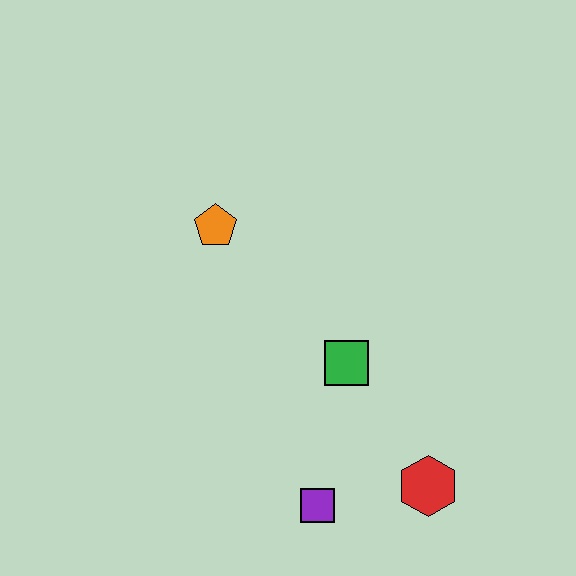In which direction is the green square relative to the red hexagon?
The green square is above the red hexagon.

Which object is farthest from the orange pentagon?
The red hexagon is farthest from the orange pentagon.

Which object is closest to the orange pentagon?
The green square is closest to the orange pentagon.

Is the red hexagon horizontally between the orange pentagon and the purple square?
No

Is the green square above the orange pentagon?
No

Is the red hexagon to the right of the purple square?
Yes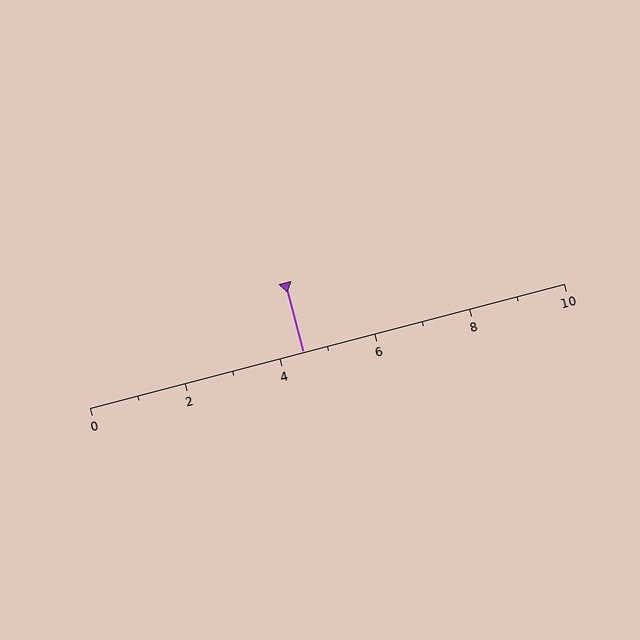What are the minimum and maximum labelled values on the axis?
The axis runs from 0 to 10.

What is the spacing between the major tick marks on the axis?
The major ticks are spaced 2 apart.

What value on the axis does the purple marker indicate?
The marker indicates approximately 4.5.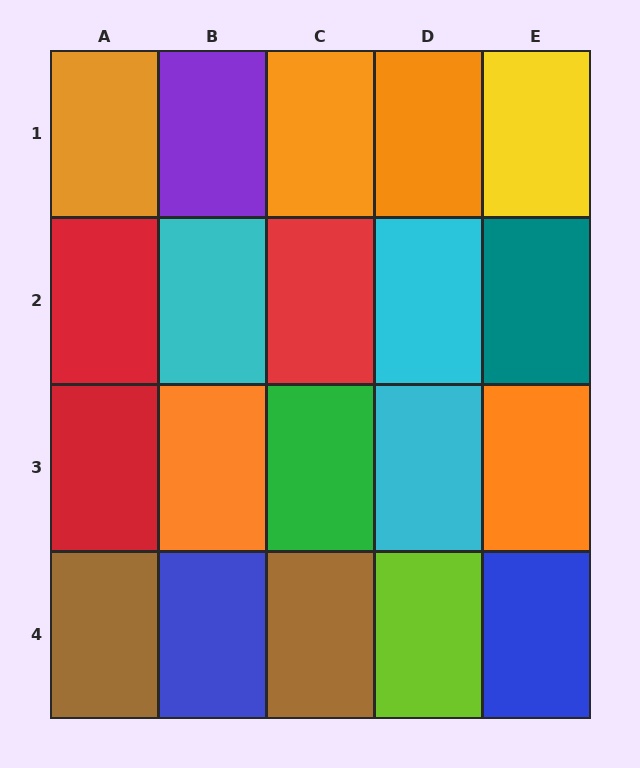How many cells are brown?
2 cells are brown.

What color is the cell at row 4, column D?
Lime.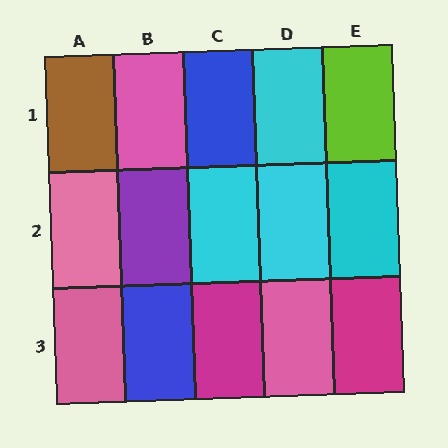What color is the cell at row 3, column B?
Blue.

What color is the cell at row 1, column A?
Brown.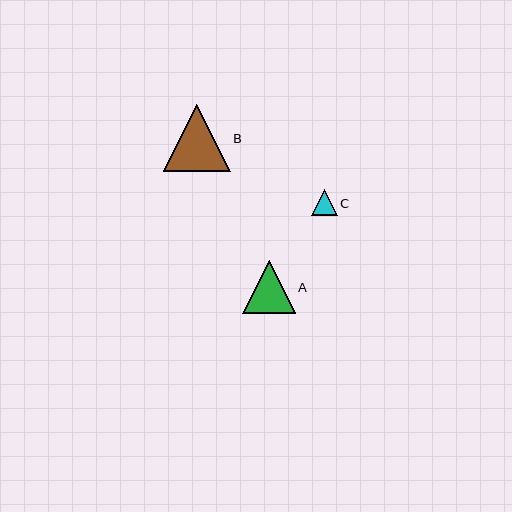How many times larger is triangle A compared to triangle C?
Triangle A is approximately 2.0 times the size of triangle C.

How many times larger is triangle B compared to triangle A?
Triangle B is approximately 1.3 times the size of triangle A.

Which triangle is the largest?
Triangle B is the largest with a size of approximately 67 pixels.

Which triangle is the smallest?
Triangle C is the smallest with a size of approximately 26 pixels.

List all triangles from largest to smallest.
From largest to smallest: B, A, C.